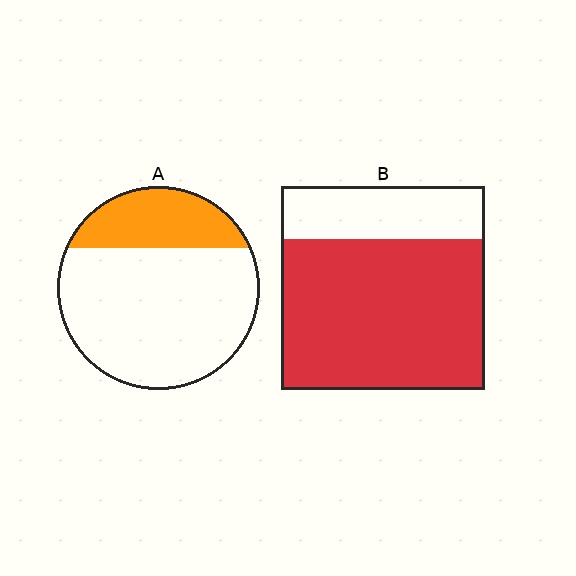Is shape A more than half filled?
No.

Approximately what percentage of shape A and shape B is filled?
A is approximately 25% and B is approximately 75%.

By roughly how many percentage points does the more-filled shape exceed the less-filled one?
By roughly 50 percentage points (B over A).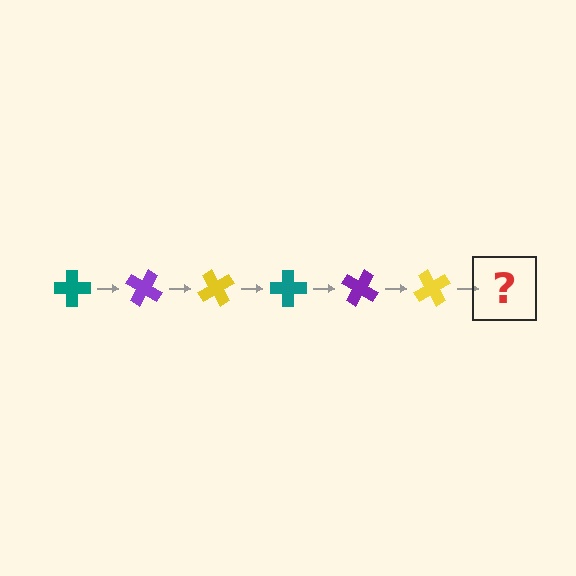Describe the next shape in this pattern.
It should be a teal cross, rotated 180 degrees from the start.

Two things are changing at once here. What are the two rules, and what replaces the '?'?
The two rules are that it rotates 30 degrees each step and the color cycles through teal, purple, and yellow. The '?' should be a teal cross, rotated 180 degrees from the start.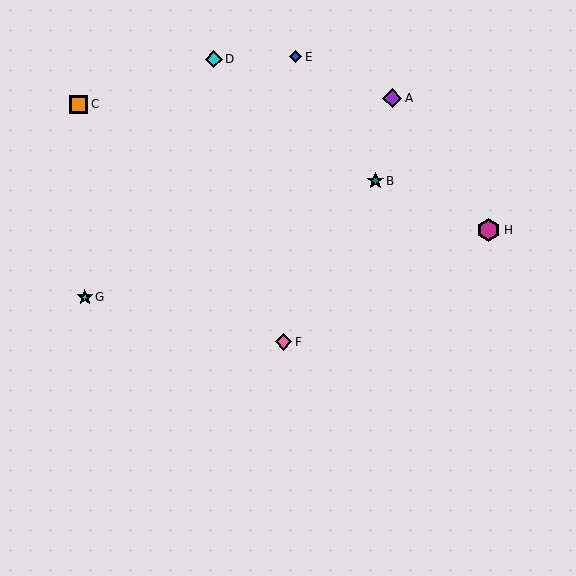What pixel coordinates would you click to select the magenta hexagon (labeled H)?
Click at (489, 230) to select the magenta hexagon H.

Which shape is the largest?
The magenta hexagon (labeled H) is the largest.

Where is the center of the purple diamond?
The center of the purple diamond is at (392, 98).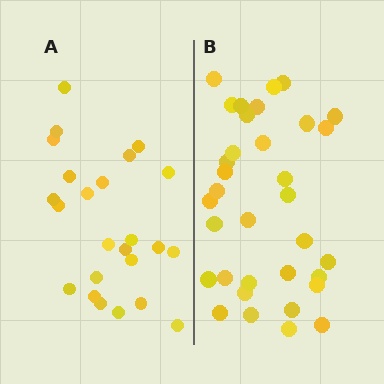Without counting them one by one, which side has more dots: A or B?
Region B (the right region) has more dots.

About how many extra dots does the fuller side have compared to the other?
Region B has roughly 10 or so more dots than region A.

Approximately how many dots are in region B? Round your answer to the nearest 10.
About 30 dots. (The exact count is 34, which rounds to 30.)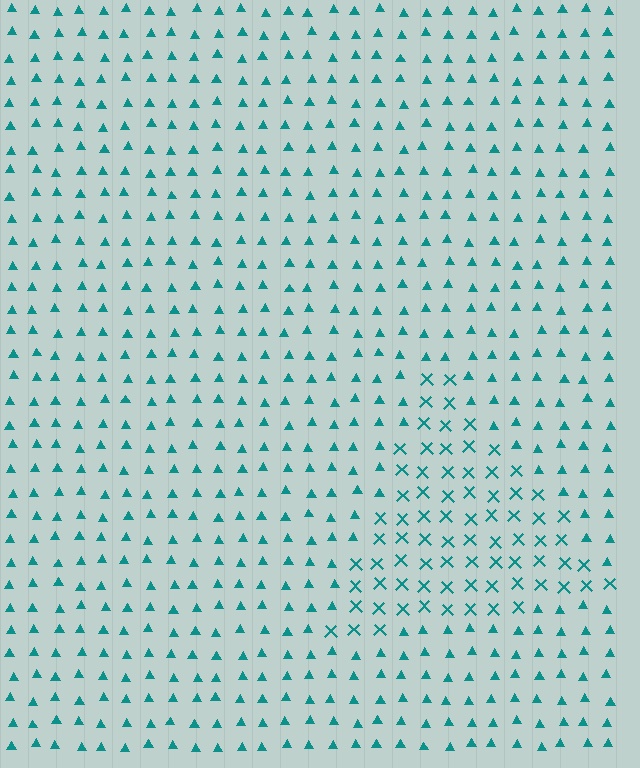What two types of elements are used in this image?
The image uses X marks inside the triangle region and triangles outside it.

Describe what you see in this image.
The image is filled with small teal elements arranged in a uniform grid. A triangle-shaped region contains X marks, while the surrounding area contains triangles. The boundary is defined purely by the change in element shape.